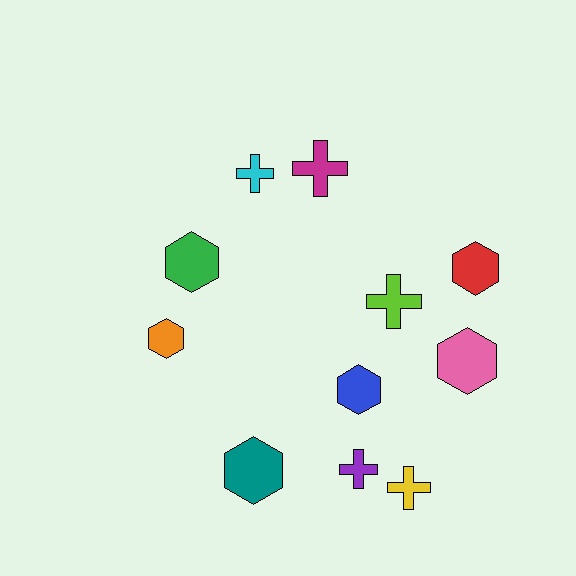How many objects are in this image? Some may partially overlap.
There are 11 objects.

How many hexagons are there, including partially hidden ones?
There are 6 hexagons.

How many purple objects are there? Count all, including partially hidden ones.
There is 1 purple object.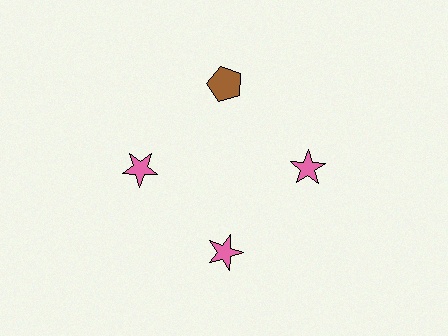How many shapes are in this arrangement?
There are 4 shapes arranged in a ring pattern.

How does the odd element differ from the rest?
It differs in both color (brown instead of pink) and shape (pentagon instead of star).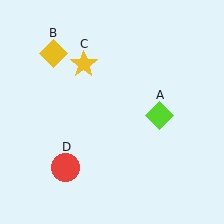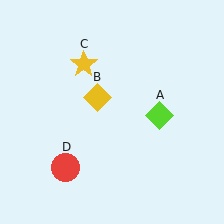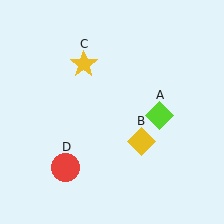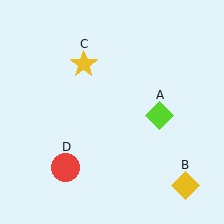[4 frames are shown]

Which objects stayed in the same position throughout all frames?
Lime diamond (object A) and yellow star (object C) and red circle (object D) remained stationary.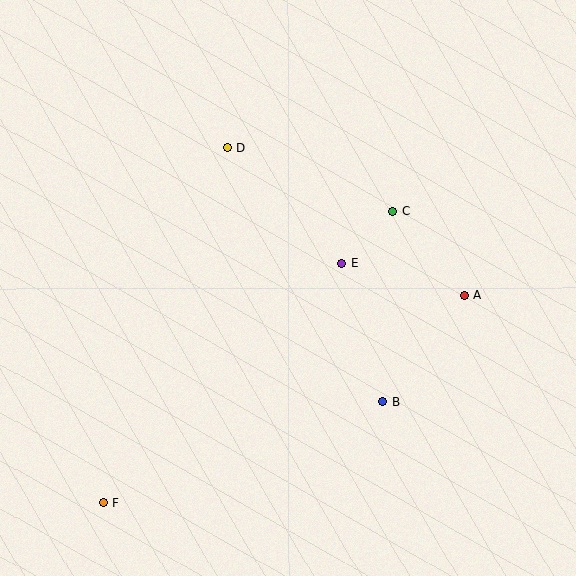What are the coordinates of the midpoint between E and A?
The midpoint between E and A is at (403, 279).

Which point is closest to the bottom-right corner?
Point B is closest to the bottom-right corner.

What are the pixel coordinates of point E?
Point E is at (342, 263).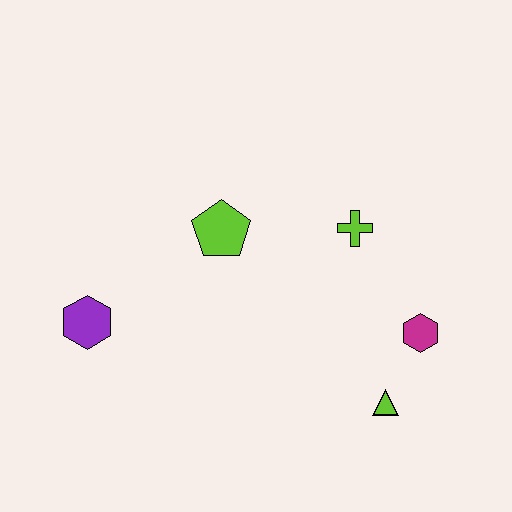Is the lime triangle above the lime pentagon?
No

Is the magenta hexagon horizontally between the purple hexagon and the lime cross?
No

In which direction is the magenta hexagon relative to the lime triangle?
The magenta hexagon is above the lime triangle.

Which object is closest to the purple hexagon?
The lime pentagon is closest to the purple hexagon.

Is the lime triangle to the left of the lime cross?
No